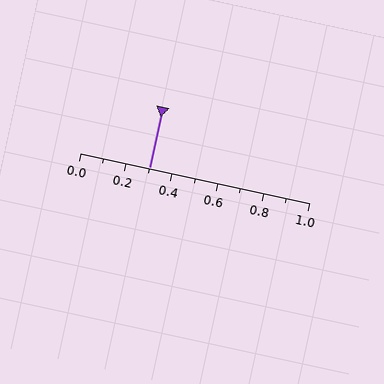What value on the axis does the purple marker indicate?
The marker indicates approximately 0.3.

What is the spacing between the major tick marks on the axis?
The major ticks are spaced 0.2 apart.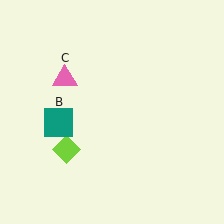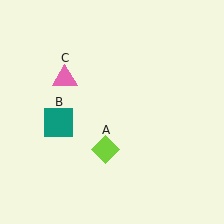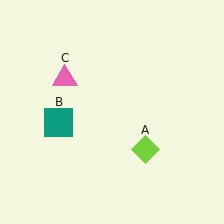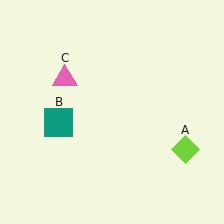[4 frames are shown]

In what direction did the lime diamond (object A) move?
The lime diamond (object A) moved right.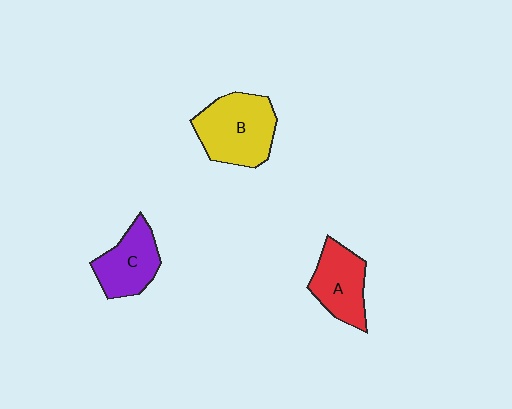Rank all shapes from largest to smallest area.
From largest to smallest: B (yellow), A (red), C (purple).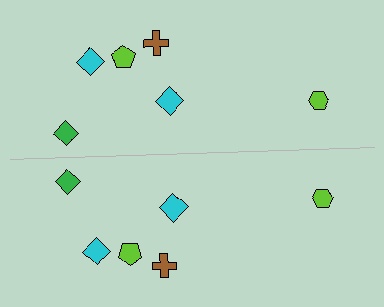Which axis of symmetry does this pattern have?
The pattern has a horizontal axis of symmetry running through the center of the image.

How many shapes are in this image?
There are 12 shapes in this image.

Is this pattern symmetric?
Yes, this pattern has bilateral (reflection) symmetry.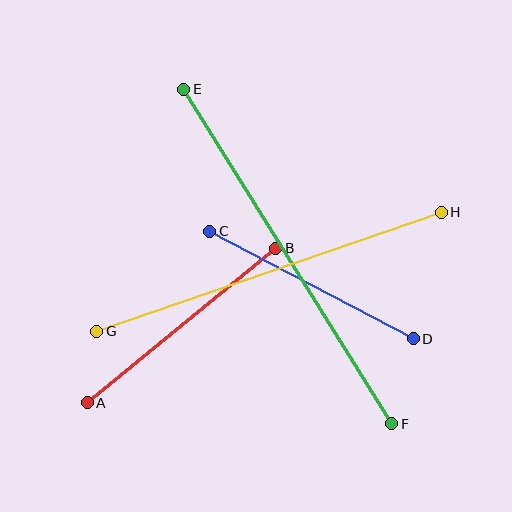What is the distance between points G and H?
The distance is approximately 365 pixels.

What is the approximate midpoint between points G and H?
The midpoint is at approximately (269, 272) pixels.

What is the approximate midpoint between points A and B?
The midpoint is at approximately (182, 326) pixels.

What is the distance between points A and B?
The distance is approximately 244 pixels.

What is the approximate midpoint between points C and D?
The midpoint is at approximately (312, 285) pixels.